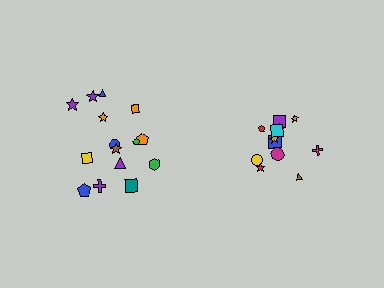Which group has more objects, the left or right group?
The left group.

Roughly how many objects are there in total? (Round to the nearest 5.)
Roughly 25 objects in total.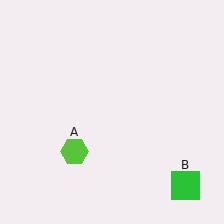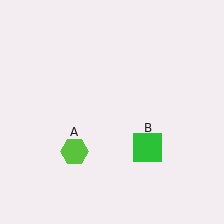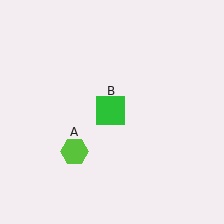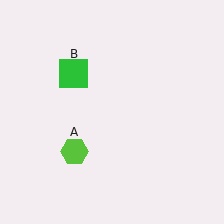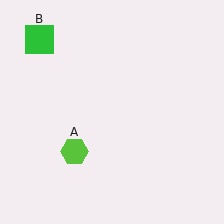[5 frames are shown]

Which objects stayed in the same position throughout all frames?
Lime hexagon (object A) remained stationary.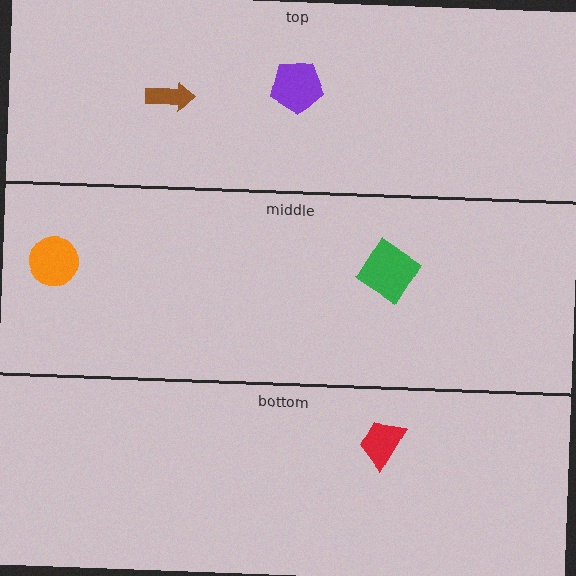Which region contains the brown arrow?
The top region.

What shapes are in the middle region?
The orange circle, the green diamond.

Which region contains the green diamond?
The middle region.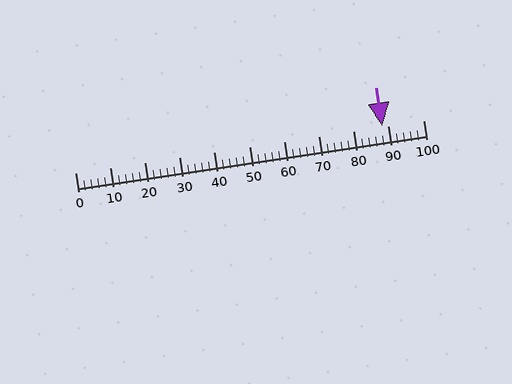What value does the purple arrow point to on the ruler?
The purple arrow points to approximately 88.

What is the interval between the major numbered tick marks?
The major tick marks are spaced 10 units apart.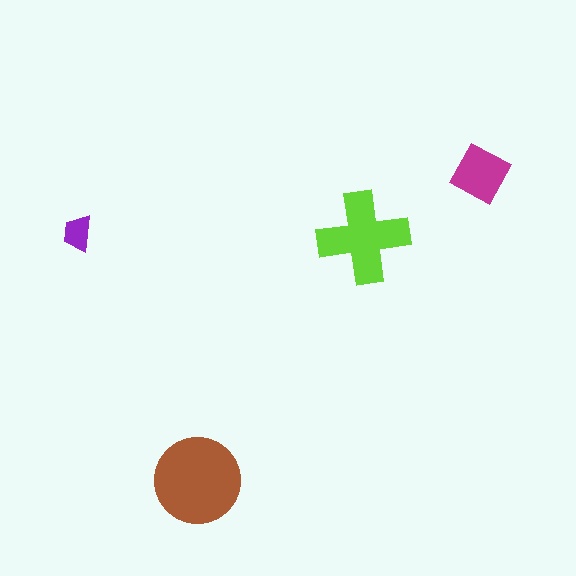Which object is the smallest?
The purple trapezoid.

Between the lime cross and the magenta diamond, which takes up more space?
The lime cross.